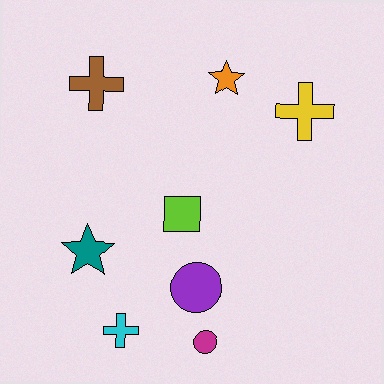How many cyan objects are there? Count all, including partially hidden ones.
There is 1 cyan object.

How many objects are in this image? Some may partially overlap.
There are 8 objects.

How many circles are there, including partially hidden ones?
There are 2 circles.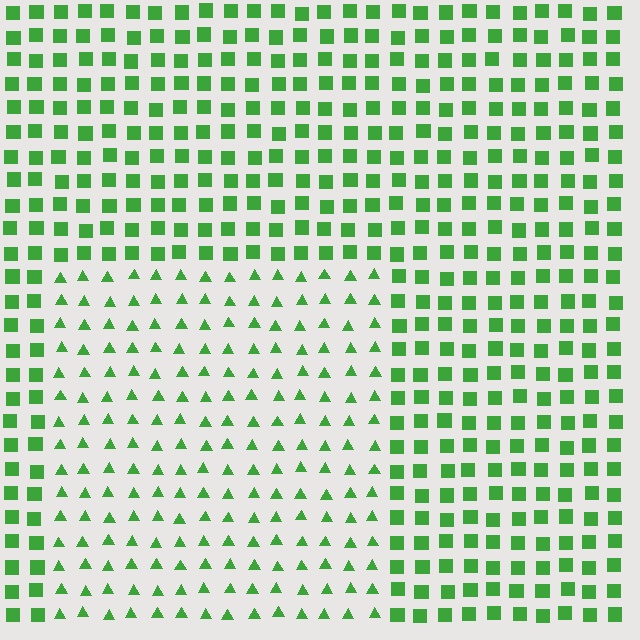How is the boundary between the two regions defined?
The boundary is defined by a change in element shape: triangles inside vs. squares outside. All elements share the same color and spacing.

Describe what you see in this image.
The image is filled with small green elements arranged in a uniform grid. A rectangle-shaped region contains triangles, while the surrounding area contains squares. The boundary is defined purely by the change in element shape.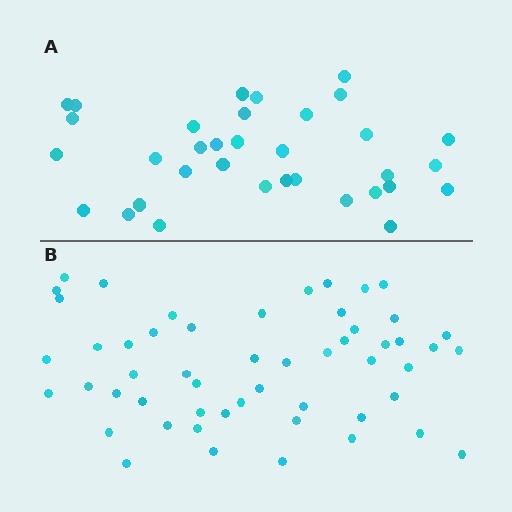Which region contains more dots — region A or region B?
Region B (the bottom region) has more dots.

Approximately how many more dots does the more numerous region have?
Region B has approximately 20 more dots than region A.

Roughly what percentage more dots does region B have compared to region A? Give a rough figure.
About 55% more.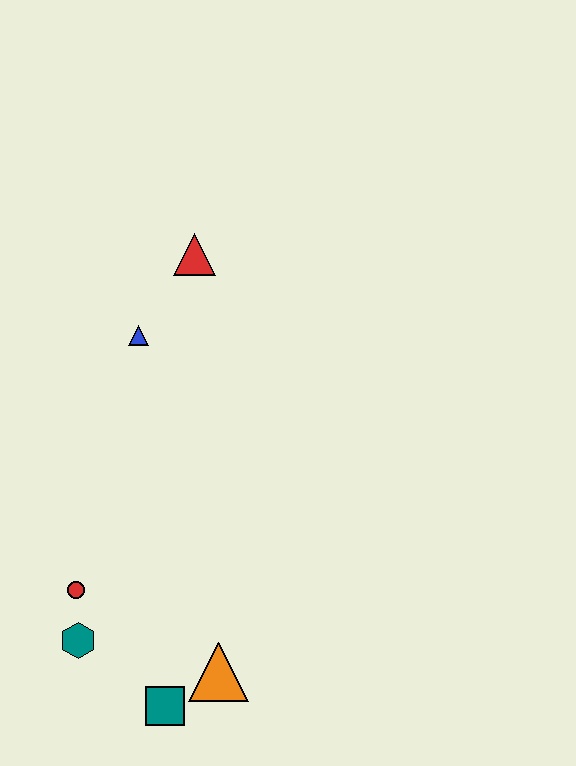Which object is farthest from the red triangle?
The teal square is farthest from the red triangle.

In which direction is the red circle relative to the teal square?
The red circle is above the teal square.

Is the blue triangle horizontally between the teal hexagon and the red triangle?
Yes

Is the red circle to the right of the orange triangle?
No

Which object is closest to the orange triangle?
The teal square is closest to the orange triangle.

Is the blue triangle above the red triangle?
No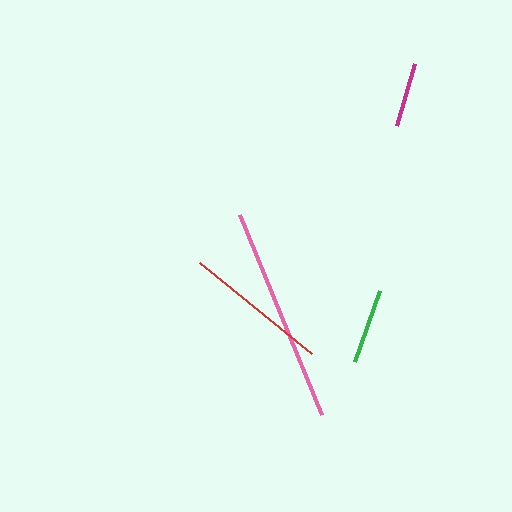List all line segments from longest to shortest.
From longest to shortest: pink, red, green, magenta.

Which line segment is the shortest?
The magenta line is the shortest at approximately 65 pixels.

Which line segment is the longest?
The pink line is the longest at approximately 216 pixels.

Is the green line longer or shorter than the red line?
The red line is longer than the green line.